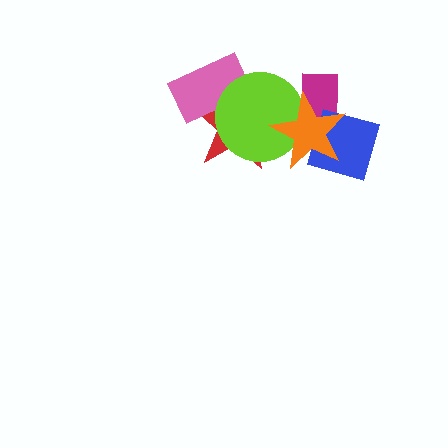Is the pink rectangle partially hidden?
Yes, it is partially covered by another shape.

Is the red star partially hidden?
Yes, it is partially covered by another shape.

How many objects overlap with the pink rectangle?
2 objects overlap with the pink rectangle.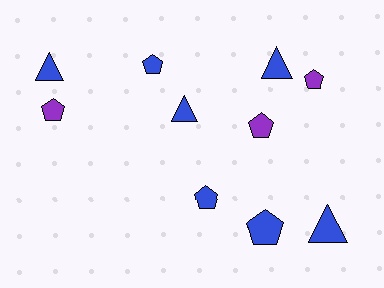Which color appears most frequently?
Blue, with 7 objects.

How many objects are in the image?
There are 10 objects.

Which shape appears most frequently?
Pentagon, with 6 objects.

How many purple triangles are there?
There are no purple triangles.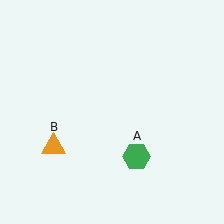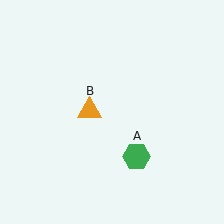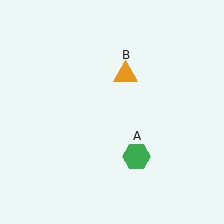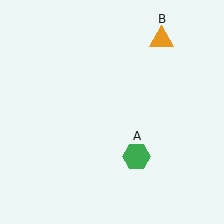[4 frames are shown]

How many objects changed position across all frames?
1 object changed position: orange triangle (object B).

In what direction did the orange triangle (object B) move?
The orange triangle (object B) moved up and to the right.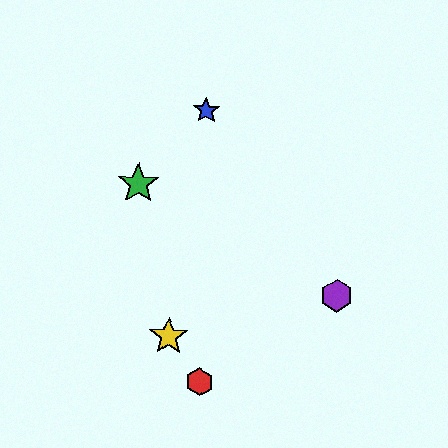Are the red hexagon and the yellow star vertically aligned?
No, the red hexagon is at x≈199 and the yellow star is at x≈169.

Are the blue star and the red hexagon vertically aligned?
Yes, both are at x≈206.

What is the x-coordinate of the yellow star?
The yellow star is at x≈169.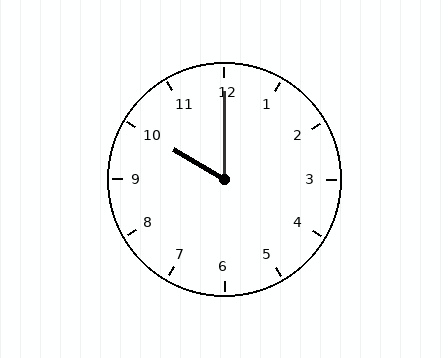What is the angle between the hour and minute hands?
Approximately 60 degrees.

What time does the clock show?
10:00.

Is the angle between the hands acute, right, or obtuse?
It is acute.